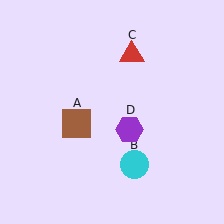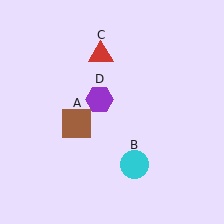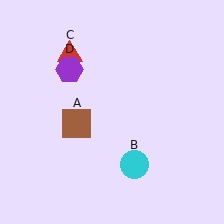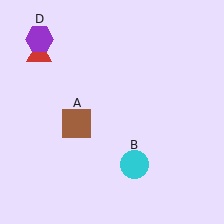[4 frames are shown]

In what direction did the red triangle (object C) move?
The red triangle (object C) moved left.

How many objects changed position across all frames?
2 objects changed position: red triangle (object C), purple hexagon (object D).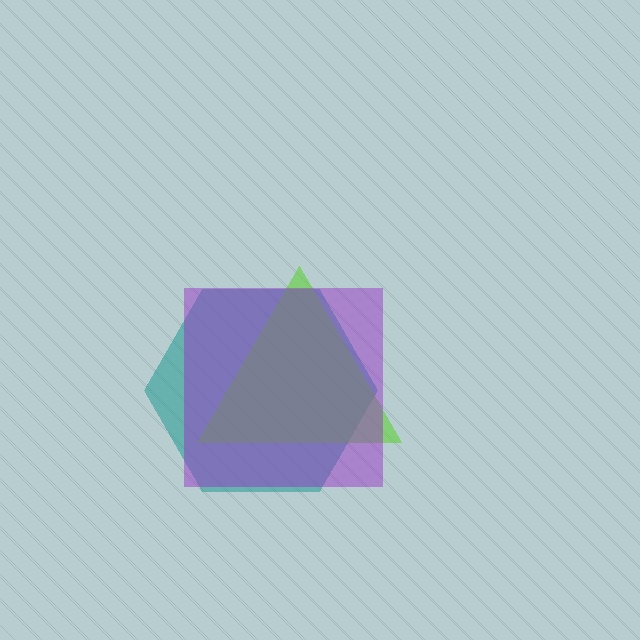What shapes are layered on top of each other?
The layered shapes are: a teal hexagon, a lime triangle, a purple square.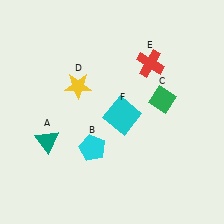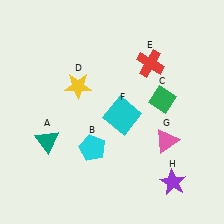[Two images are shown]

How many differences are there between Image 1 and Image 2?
There are 2 differences between the two images.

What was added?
A pink triangle (G), a purple star (H) were added in Image 2.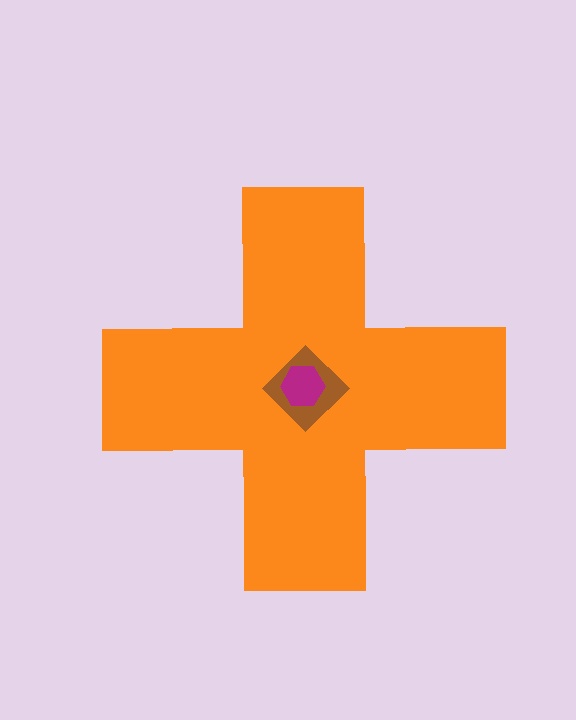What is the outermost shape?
The orange cross.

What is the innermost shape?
The magenta hexagon.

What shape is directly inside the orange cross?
The brown diamond.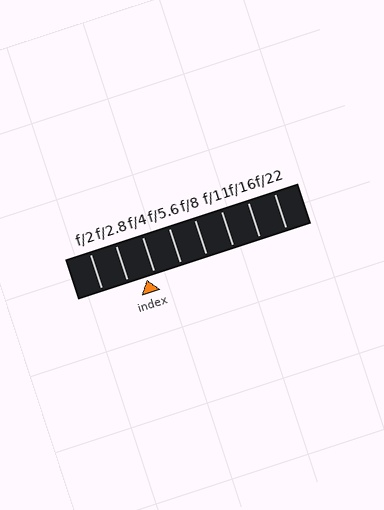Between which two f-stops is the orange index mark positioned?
The index mark is between f/2.8 and f/4.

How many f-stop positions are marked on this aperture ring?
There are 8 f-stop positions marked.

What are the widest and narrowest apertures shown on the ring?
The widest aperture shown is f/2 and the narrowest is f/22.